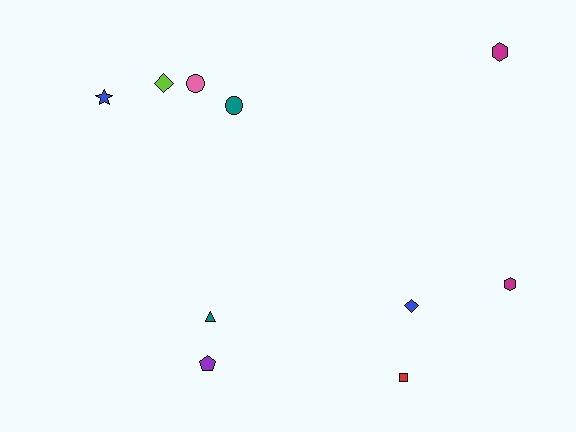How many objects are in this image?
There are 10 objects.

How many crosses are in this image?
There are no crosses.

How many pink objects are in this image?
There is 1 pink object.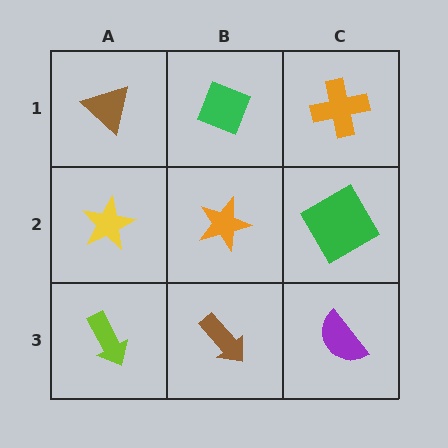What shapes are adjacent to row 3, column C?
A green square (row 2, column C), a brown arrow (row 3, column B).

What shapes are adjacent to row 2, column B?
A green diamond (row 1, column B), a brown arrow (row 3, column B), a yellow star (row 2, column A), a green square (row 2, column C).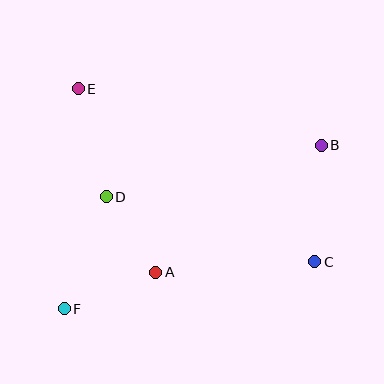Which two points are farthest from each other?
Points B and F are farthest from each other.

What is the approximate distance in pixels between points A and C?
The distance between A and C is approximately 160 pixels.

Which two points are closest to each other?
Points A and D are closest to each other.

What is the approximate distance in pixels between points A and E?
The distance between A and E is approximately 199 pixels.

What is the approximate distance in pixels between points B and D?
The distance between B and D is approximately 221 pixels.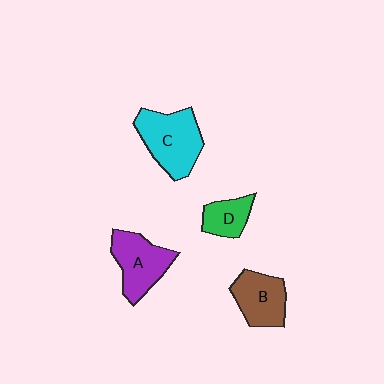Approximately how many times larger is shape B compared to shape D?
Approximately 1.5 times.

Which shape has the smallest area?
Shape D (green).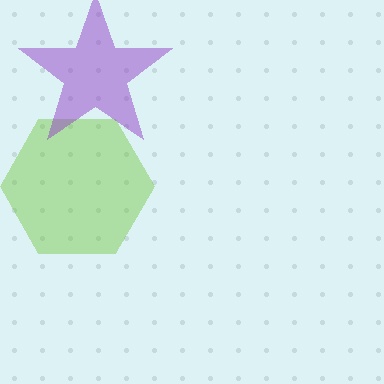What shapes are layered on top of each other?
The layered shapes are: a lime hexagon, a purple star.